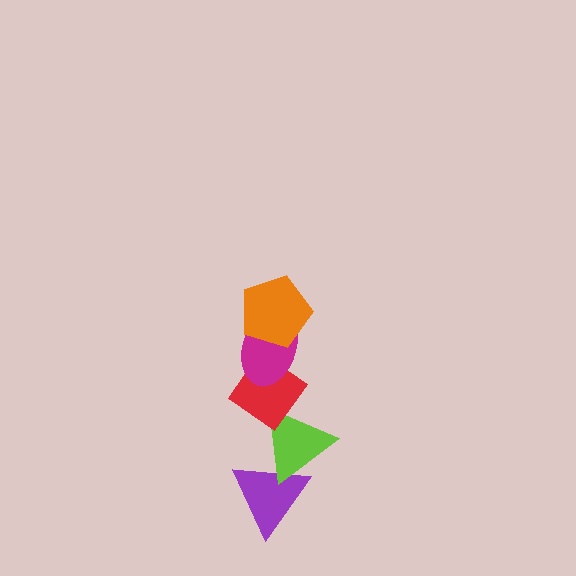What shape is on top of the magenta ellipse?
The orange pentagon is on top of the magenta ellipse.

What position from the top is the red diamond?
The red diamond is 3rd from the top.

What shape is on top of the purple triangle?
The lime triangle is on top of the purple triangle.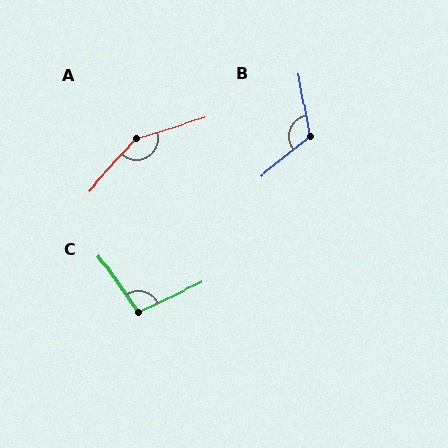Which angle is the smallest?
C, at approximately 99 degrees.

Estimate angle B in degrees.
Approximately 120 degrees.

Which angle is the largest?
A, at approximately 149 degrees.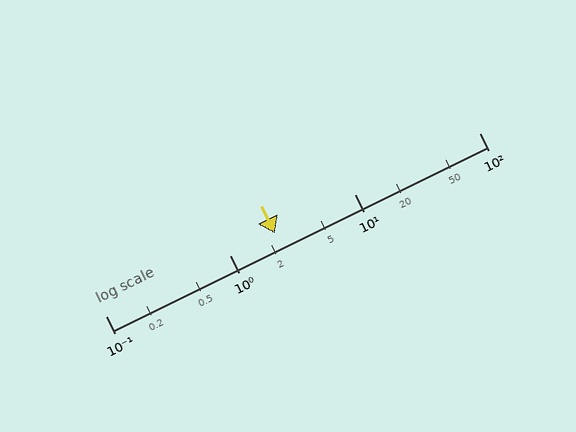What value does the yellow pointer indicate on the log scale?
The pointer indicates approximately 2.3.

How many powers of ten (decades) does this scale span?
The scale spans 3 decades, from 0.1 to 100.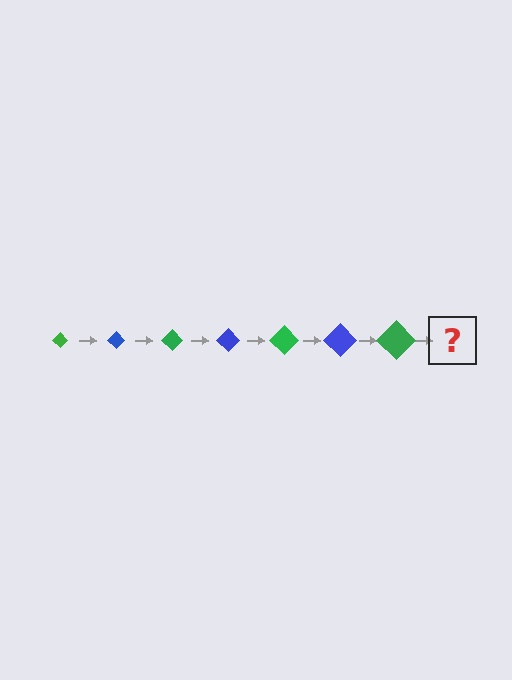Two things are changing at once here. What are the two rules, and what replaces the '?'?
The two rules are that the diamond grows larger each step and the color cycles through green and blue. The '?' should be a blue diamond, larger than the previous one.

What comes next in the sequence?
The next element should be a blue diamond, larger than the previous one.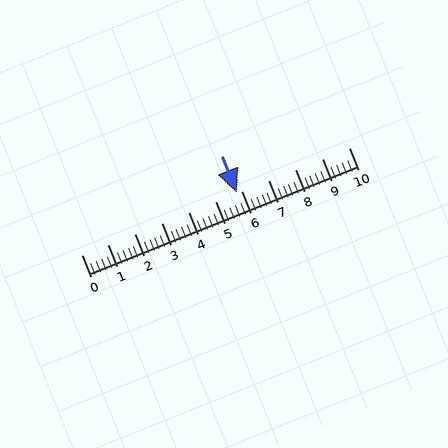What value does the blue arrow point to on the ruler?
The blue arrow points to approximately 5.8.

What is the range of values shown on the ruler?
The ruler shows values from 0 to 10.